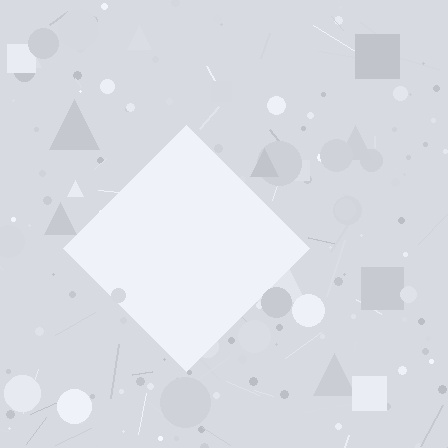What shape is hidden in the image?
A diamond is hidden in the image.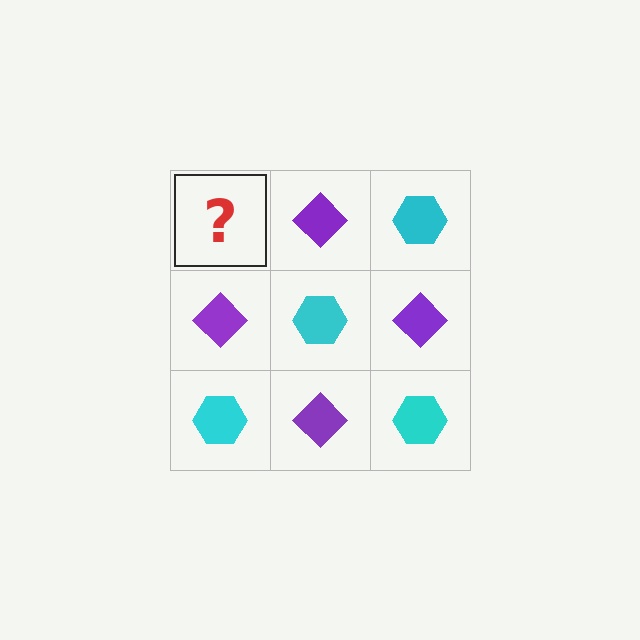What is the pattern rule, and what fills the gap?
The rule is that it alternates cyan hexagon and purple diamond in a checkerboard pattern. The gap should be filled with a cyan hexagon.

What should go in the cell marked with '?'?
The missing cell should contain a cyan hexagon.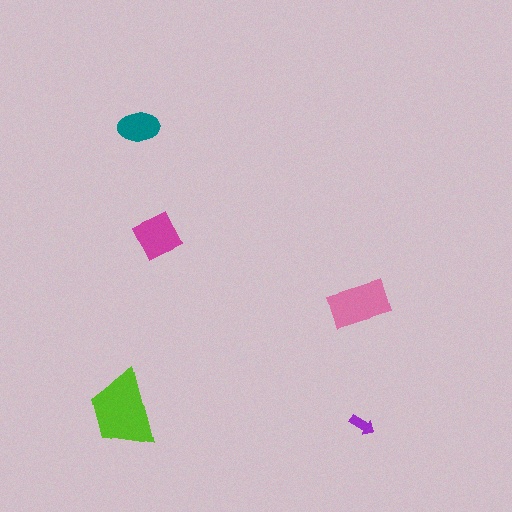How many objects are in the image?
There are 5 objects in the image.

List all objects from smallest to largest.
The purple arrow, the teal ellipse, the magenta diamond, the pink rectangle, the lime trapezoid.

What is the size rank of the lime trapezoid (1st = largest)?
1st.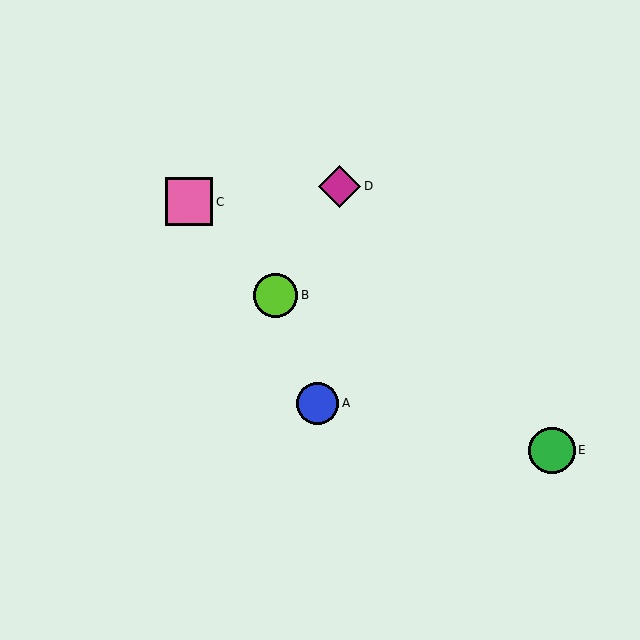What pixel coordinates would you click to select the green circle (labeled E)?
Click at (552, 450) to select the green circle E.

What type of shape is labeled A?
Shape A is a blue circle.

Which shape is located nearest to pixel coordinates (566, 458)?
The green circle (labeled E) at (552, 450) is nearest to that location.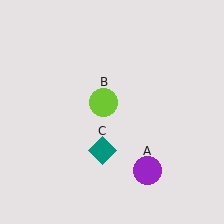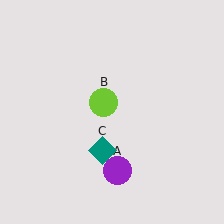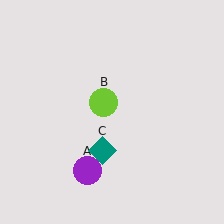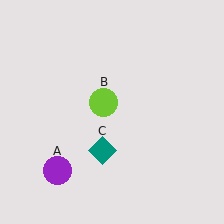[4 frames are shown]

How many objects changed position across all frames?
1 object changed position: purple circle (object A).